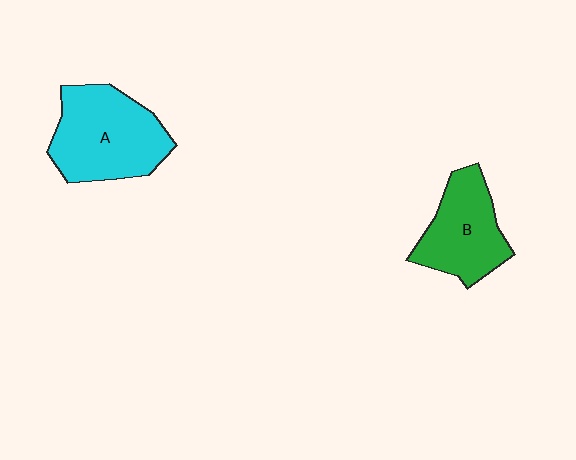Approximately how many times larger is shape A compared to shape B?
Approximately 1.3 times.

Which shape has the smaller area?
Shape B (green).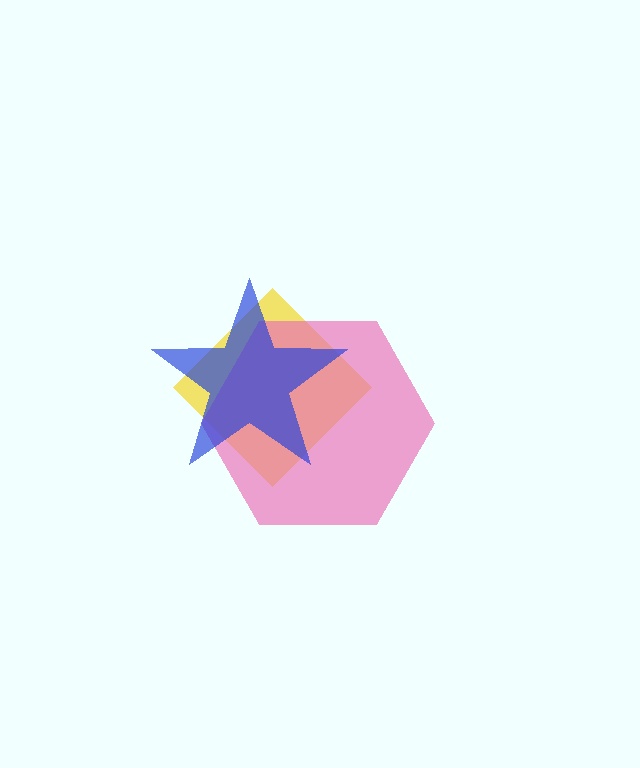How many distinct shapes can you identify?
There are 3 distinct shapes: a yellow diamond, a pink hexagon, a blue star.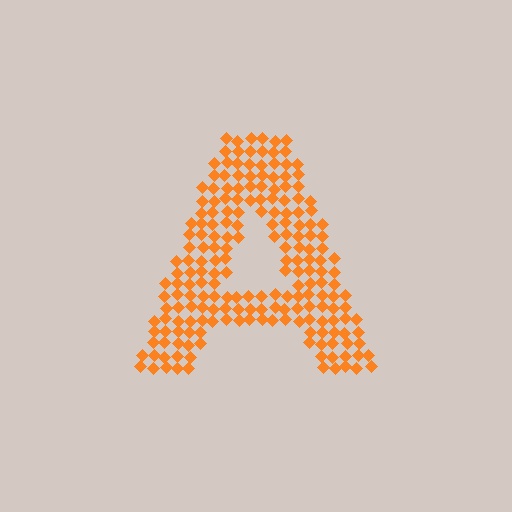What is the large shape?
The large shape is the letter A.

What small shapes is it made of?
It is made of small diamonds.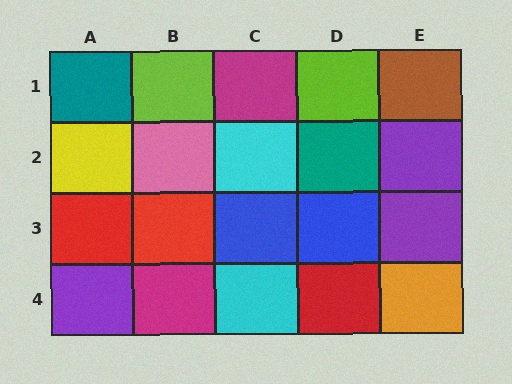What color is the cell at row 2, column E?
Purple.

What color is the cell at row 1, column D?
Lime.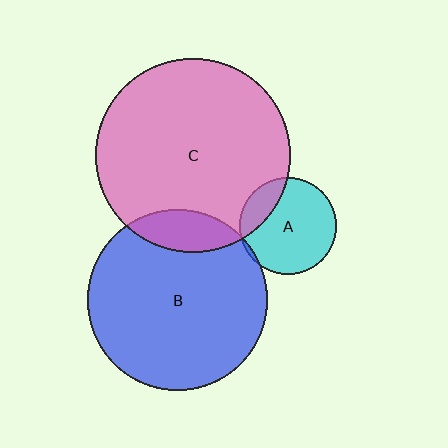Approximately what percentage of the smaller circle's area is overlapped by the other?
Approximately 20%.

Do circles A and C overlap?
Yes.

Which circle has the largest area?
Circle C (pink).